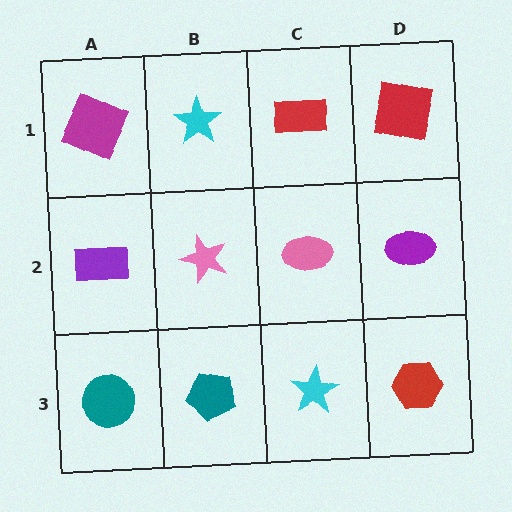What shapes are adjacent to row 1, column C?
A pink ellipse (row 2, column C), a cyan star (row 1, column B), a red square (row 1, column D).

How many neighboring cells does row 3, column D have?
2.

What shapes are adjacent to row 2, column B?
A cyan star (row 1, column B), a teal pentagon (row 3, column B), a purple rectangle (row 2, column A), a pink ellipse (row 2, column C).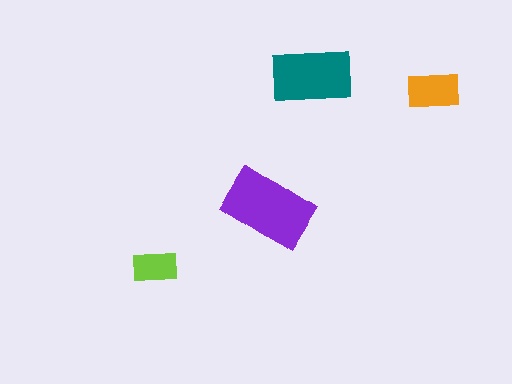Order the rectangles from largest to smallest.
the purple one, the teal one, the orange one, the lime one.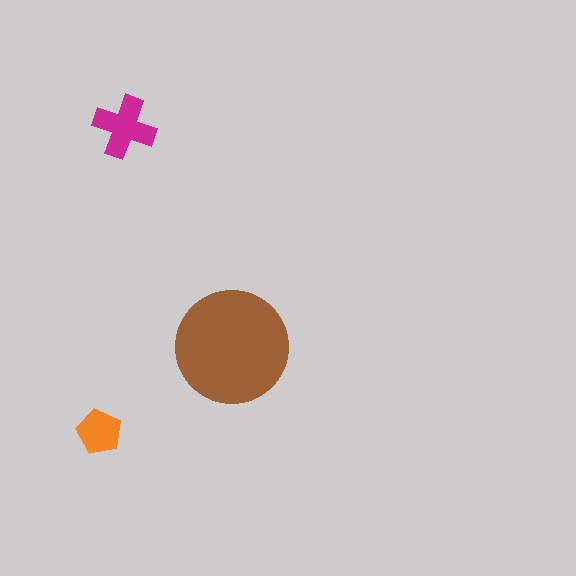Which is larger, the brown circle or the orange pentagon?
The brown circle.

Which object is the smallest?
The orange pentagon.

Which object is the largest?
The brown circle.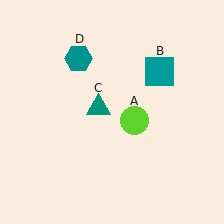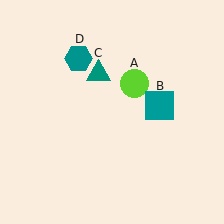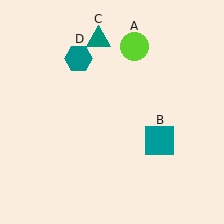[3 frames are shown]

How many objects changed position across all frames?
3 objects changed position: lime circle (object A), teal square (object B), teal triangle (object C).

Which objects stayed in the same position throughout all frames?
Teal hexagon (object D) remained stationary.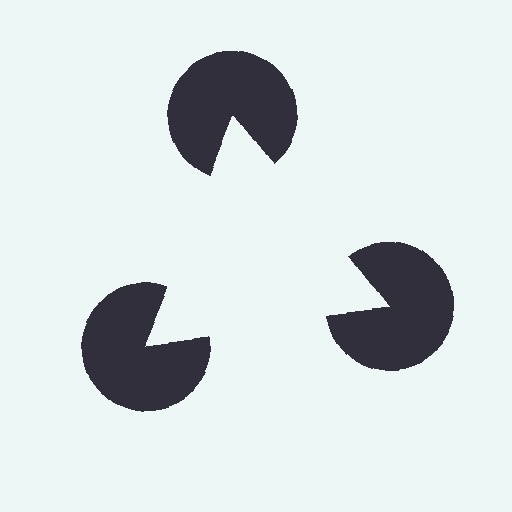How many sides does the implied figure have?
3 sides.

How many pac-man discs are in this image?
There are 3 — one at each vertex of the illusory triangle.